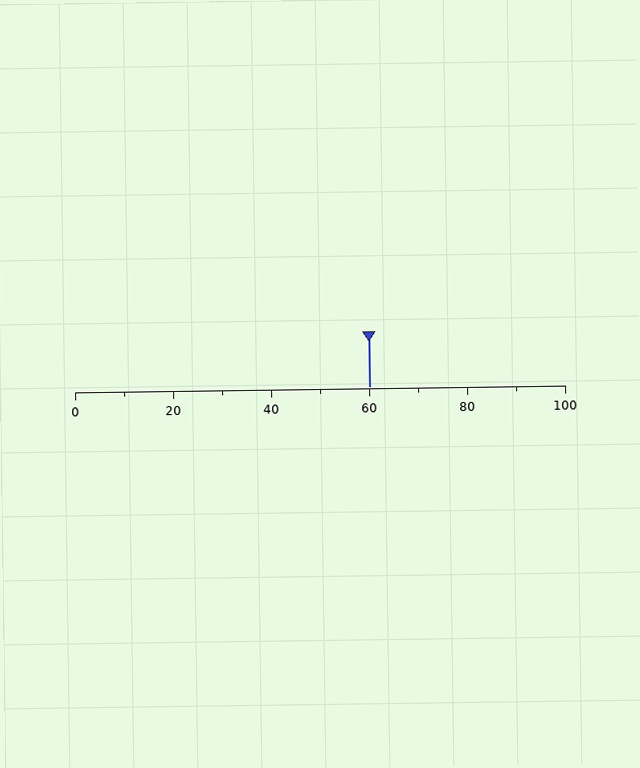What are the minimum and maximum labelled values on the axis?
The axis runs from 0 to 100.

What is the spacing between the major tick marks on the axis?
The major ticks are spaced 20 apart.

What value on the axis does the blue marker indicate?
The marker indicates approximately 60.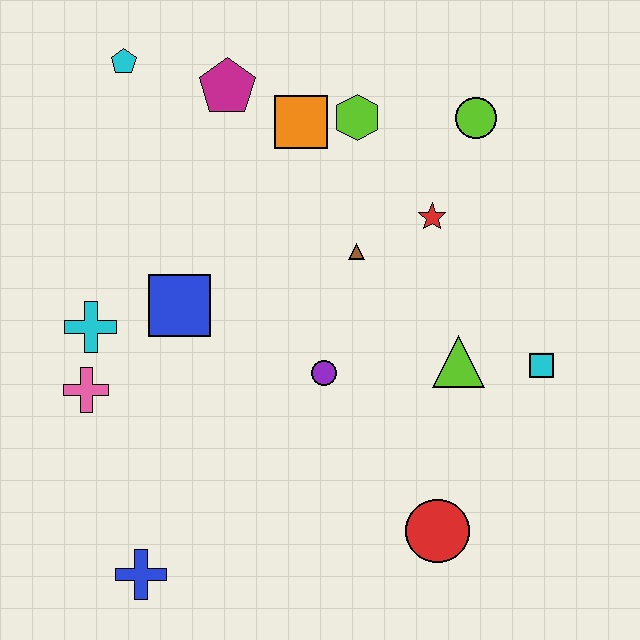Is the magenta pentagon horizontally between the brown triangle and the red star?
No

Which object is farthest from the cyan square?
The cyan pentagon is farthest from the cyan square.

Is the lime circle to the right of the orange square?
Yes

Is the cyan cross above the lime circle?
No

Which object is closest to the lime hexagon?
The orange square is closest to the lime hexagon.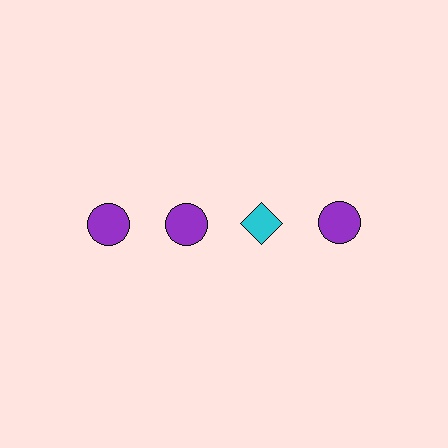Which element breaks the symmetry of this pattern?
The cyan diamond in the top row, center column breaks the symmetry. All other shapes are purple circles.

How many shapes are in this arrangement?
There are 4 shapes arranged in a grid pattern.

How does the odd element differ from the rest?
It differs in both color (cyan instead of purple) and shape (diamond instead of circle).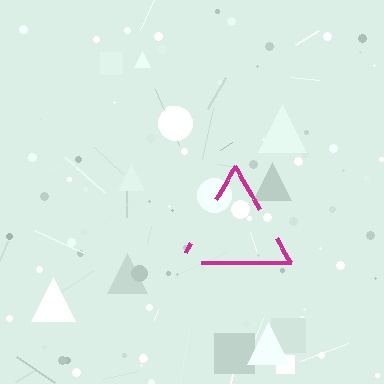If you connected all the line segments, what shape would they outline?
They would outline a triangle.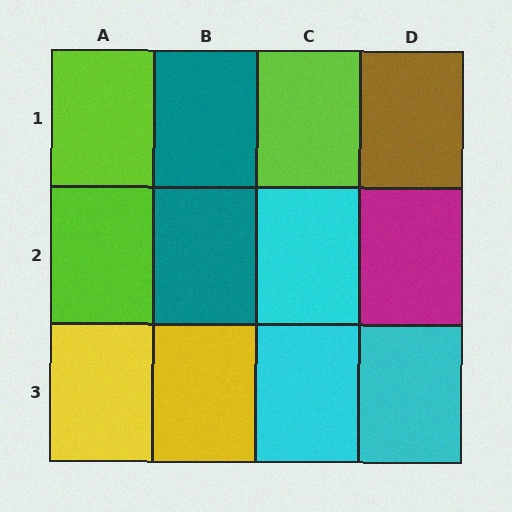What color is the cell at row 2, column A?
Lime.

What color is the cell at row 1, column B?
Teal.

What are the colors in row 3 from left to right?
Yellow, yellow, cyan, cyan.